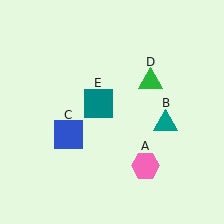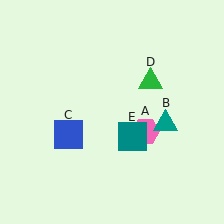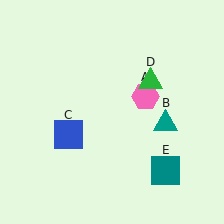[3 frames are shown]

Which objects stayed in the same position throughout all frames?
Teal triangle (object B) and blue square (object C) and green triangle (object D) remained stationary.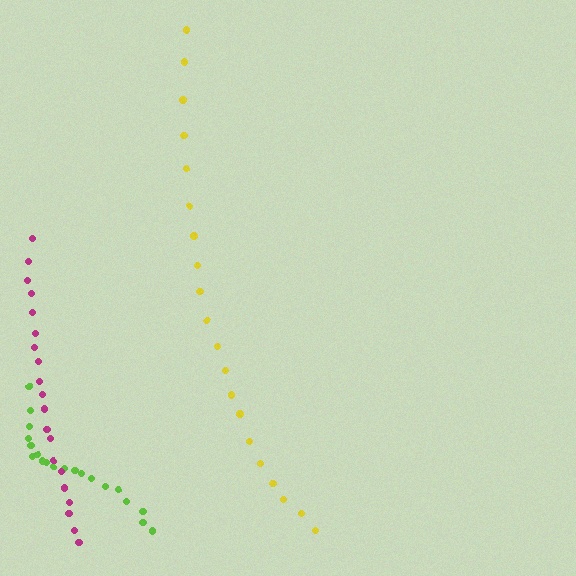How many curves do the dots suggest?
There are 3 distinct paths.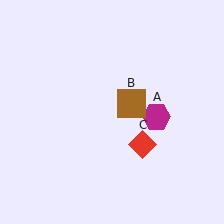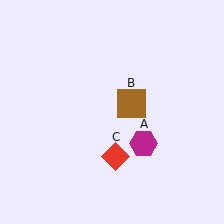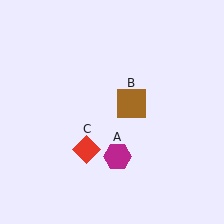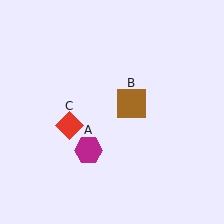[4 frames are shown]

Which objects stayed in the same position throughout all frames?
Brown square (object B) remained stationary.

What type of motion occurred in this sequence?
The magenta hexagon (object A), red diamond (object C) rotated clockwise around the center of the scene.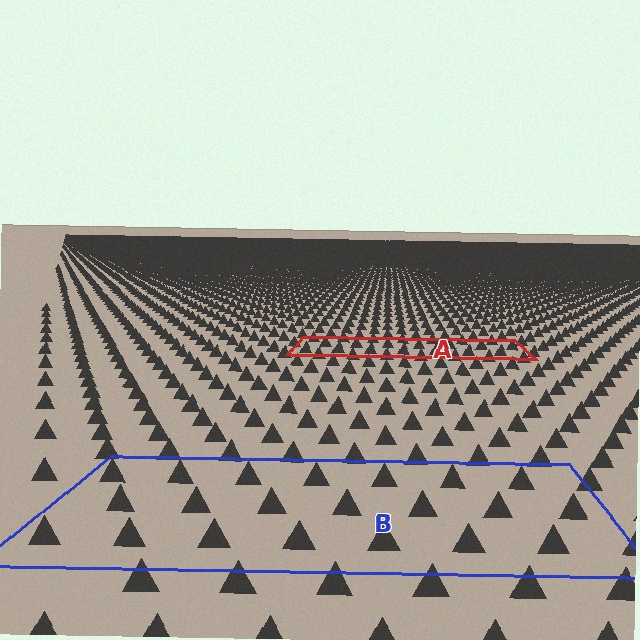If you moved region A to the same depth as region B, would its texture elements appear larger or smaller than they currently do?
They would appear larger. At a closer depth, the same texture elements are projected at a bigger on-screen size.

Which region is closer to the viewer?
Region B is closer. The texture elements there are larger and more spread out.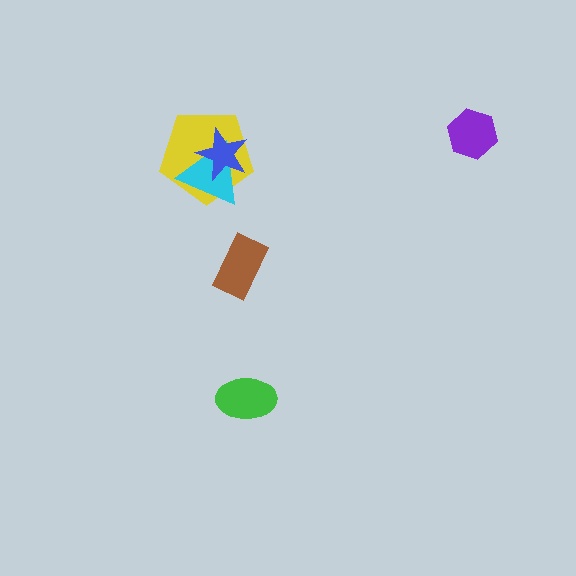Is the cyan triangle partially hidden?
Yes, it is partially covered by another shape.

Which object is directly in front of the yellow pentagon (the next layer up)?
The cyan triangle is directly in front of the yellow pentagon.